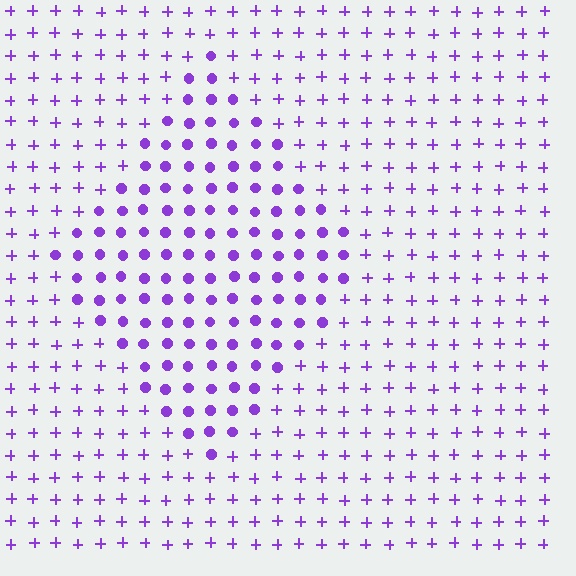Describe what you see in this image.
The image is filled with small purple elements arranged in a uniform grid. A diamond-shaped region contains circles, while the surrounding area contains plus signs. The boundary is defined purely by the change in element shape.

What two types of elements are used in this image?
The image uses circles inside the diamond region and plus signs outside it.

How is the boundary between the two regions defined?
The boundary is defined by a change in element shape: circles inside vs. plus signs outside. All elements share the same color and spacing.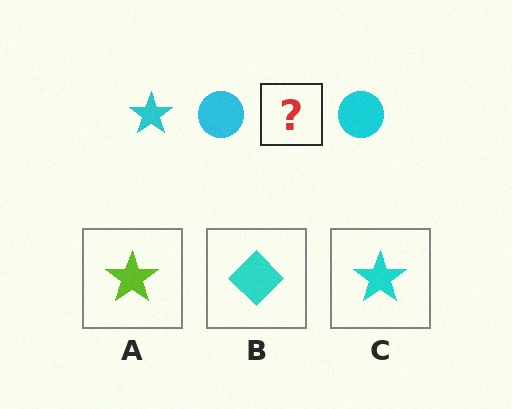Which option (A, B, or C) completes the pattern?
C.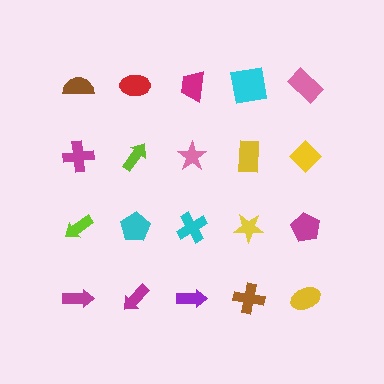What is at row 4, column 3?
A purple arrow.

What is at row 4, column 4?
A brown cross.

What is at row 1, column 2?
A red ellipse.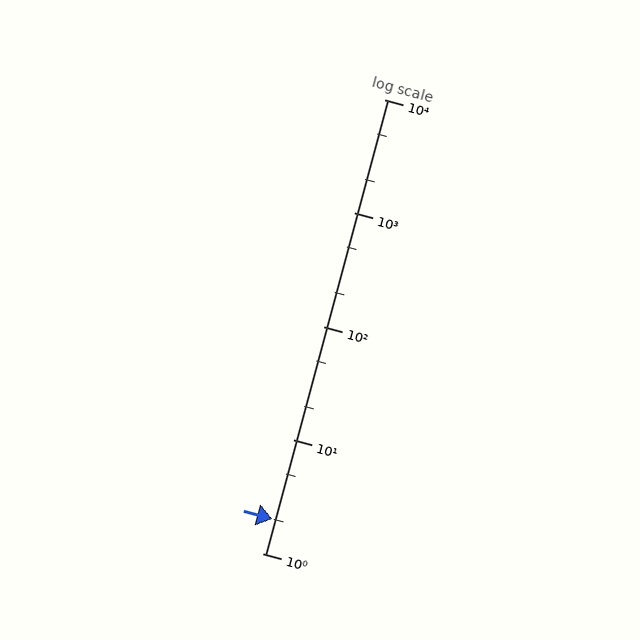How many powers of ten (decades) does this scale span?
The scale spans 4 decades, from 1 to 10000.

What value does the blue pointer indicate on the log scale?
The pointer indicates approximately 2.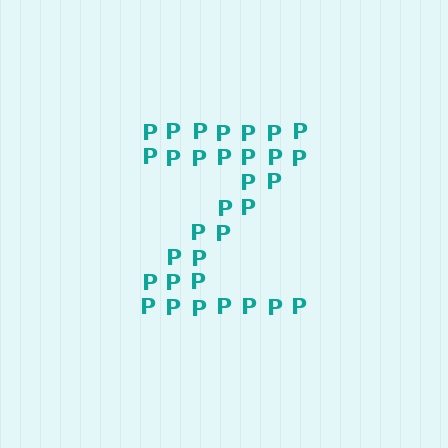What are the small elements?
The small elements are letter P's.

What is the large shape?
The large shape is the letter Z.